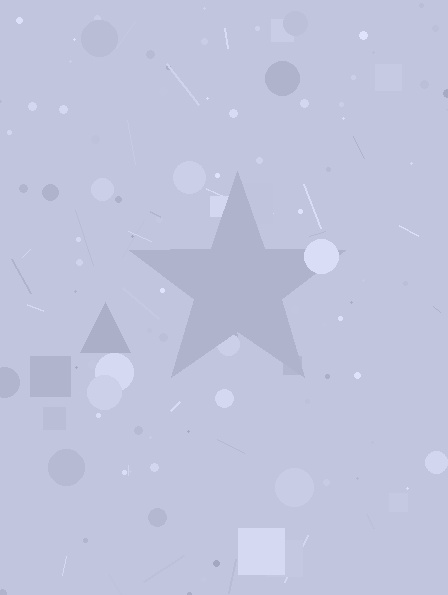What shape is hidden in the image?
A star is hidden in the image.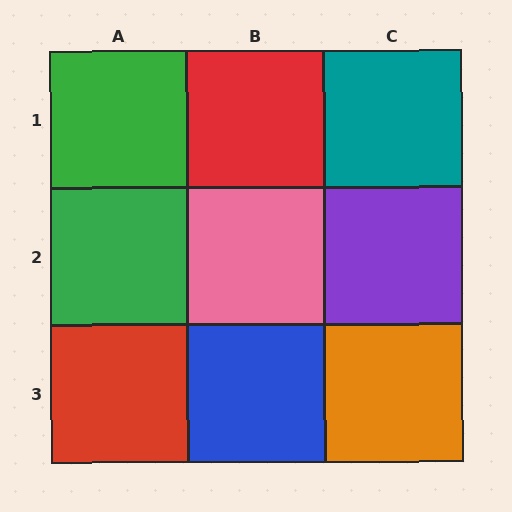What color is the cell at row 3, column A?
Red.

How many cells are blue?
1 cell is blue.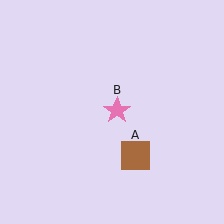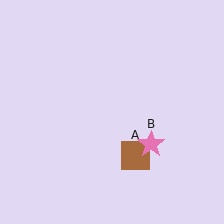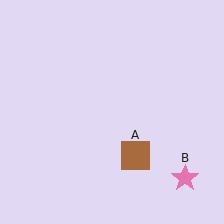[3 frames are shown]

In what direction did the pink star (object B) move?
The pink star (object B) moved down and to the right.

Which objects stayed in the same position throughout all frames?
Brown square (object A) remained stationary.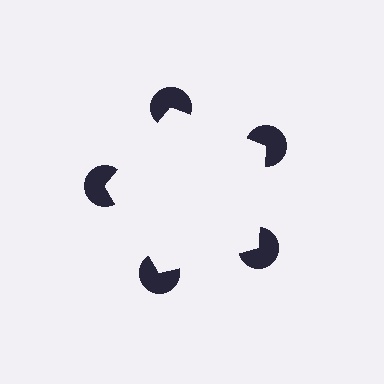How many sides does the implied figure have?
5 sides.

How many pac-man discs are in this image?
There are 5 — one at each vertex of the illusory pentagon.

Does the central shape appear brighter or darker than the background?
It typically appears slightly brighter than the background, even though no actual brightness change is drawn.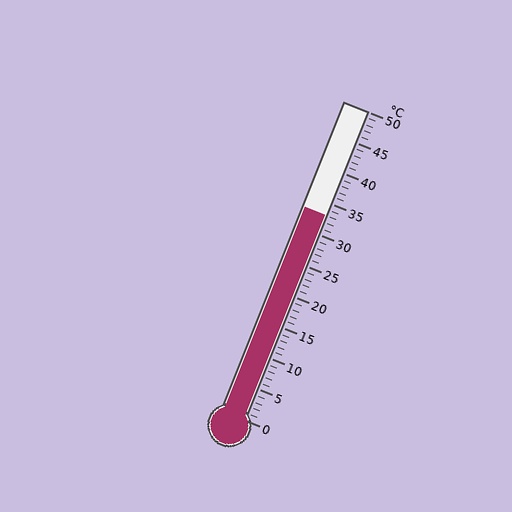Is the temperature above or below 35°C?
The temperature is below 35°C.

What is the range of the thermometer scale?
The thermometer scale ranges from 0°C to 50°C.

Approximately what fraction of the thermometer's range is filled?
The thermometer is filled to approximately 65% of its range.